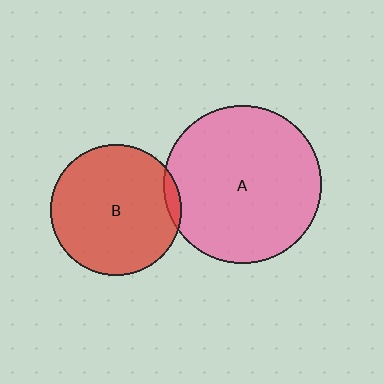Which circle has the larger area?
Circle A (pink).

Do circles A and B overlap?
Yes.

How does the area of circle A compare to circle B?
Approximately 1.5 times.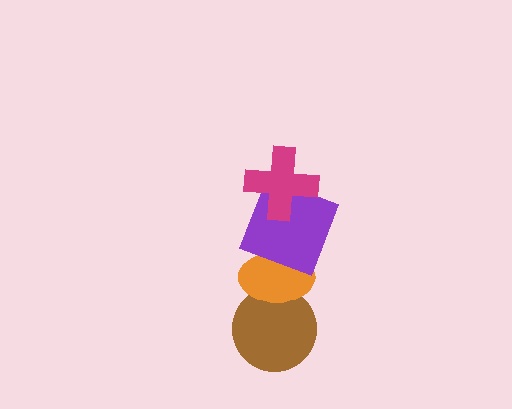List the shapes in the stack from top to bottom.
From top to bottom: the magenta cross, the purple square, the orange ellipse, the brown circle.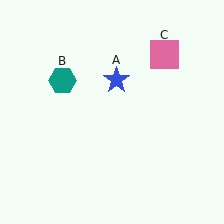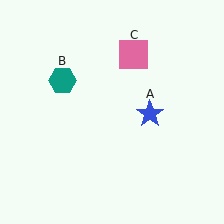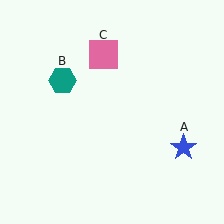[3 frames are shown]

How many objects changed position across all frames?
2 objects changed position: blue star (object A), pink square (object C).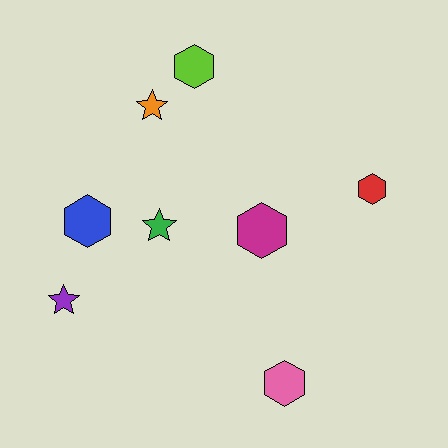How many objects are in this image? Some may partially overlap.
There are 8 objects.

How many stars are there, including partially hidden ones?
There are 3 stars.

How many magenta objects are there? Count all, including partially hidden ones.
There is 1 magenta object.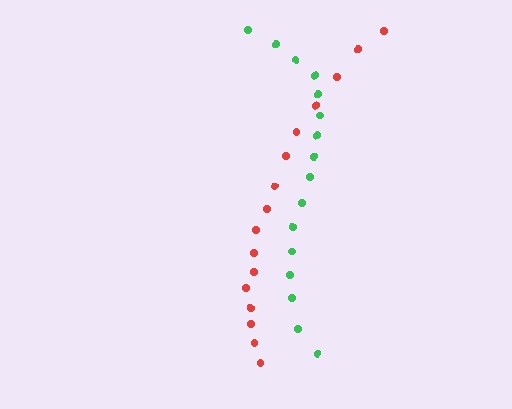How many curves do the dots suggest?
There are 2 distinct paths.